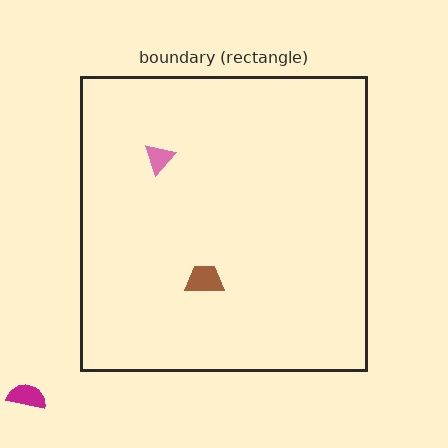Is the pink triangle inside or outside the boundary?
Inside.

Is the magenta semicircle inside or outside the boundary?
Outside.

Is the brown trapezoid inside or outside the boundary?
Inside.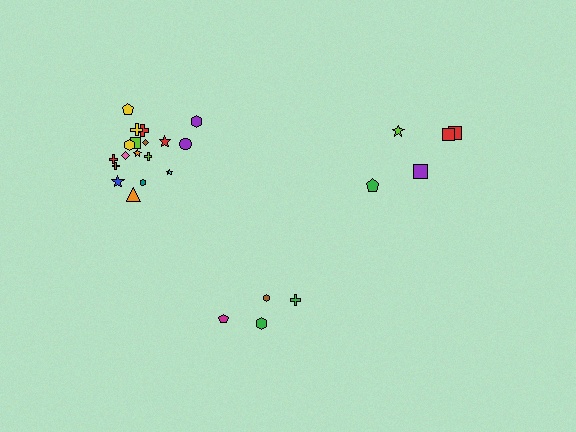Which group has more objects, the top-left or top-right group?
The top-left group.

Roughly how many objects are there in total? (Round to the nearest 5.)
Roughly 25 objects in total.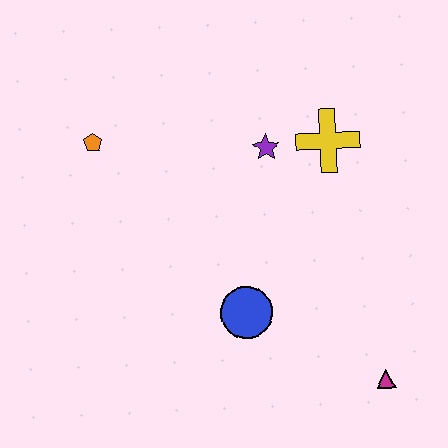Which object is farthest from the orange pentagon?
The magenta triangle is farthest from the orange pentagon.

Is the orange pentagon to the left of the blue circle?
Yes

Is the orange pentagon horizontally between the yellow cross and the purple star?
No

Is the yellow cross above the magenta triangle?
Yes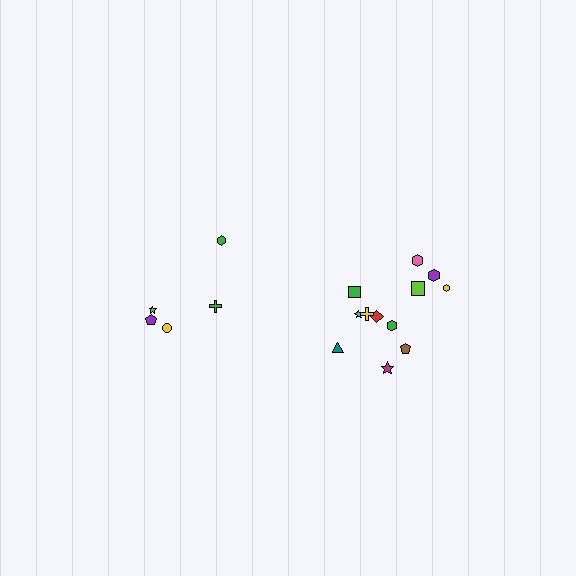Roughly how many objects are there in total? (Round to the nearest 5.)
Roughly 15 objects in total.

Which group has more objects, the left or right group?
The right group.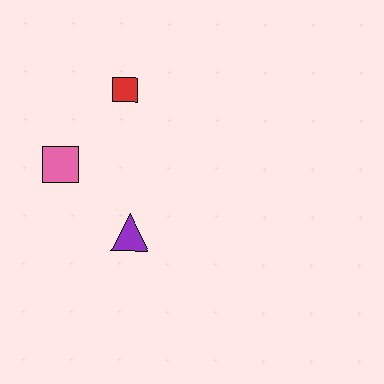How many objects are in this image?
There are 3 objects.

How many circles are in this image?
There are no circles.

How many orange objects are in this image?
There are no orange objects.